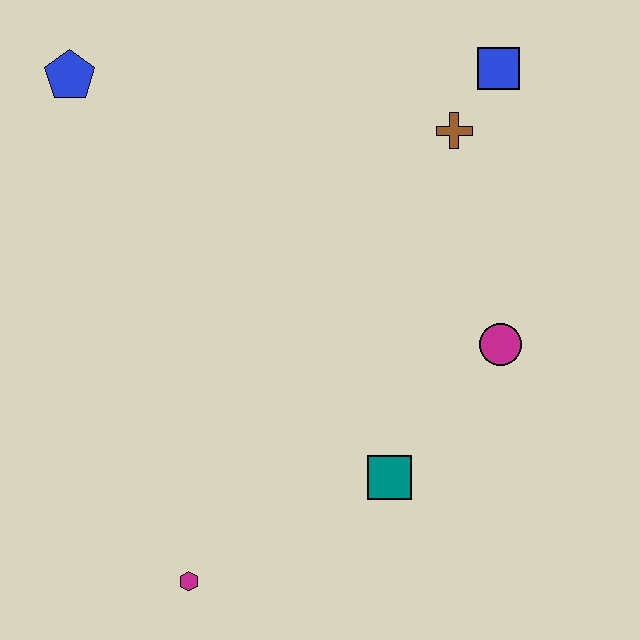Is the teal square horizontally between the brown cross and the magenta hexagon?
Yes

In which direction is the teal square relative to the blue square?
The teal square is below the blue square.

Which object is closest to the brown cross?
The blue square is closest to the brown cross.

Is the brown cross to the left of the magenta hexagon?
No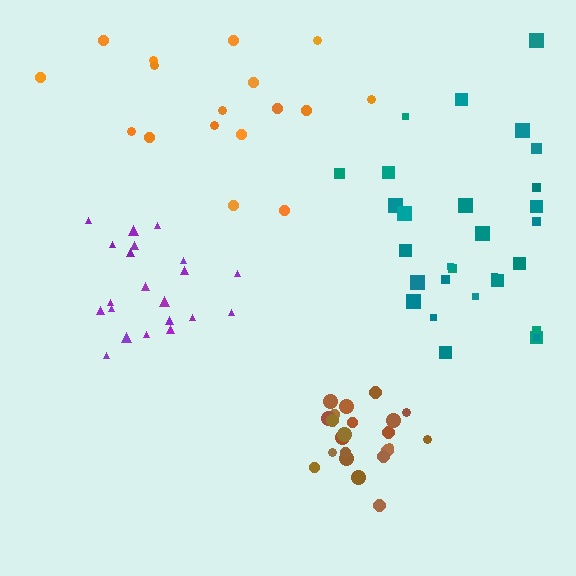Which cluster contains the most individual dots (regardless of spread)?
Teal (29).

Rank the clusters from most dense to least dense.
brown, purple, teal, orange.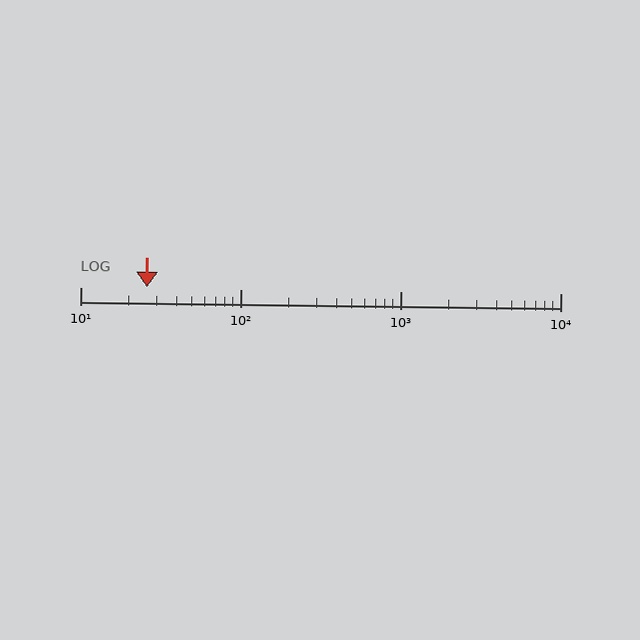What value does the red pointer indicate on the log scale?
The pointer indicates approximately 26.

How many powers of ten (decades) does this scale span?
The scale spans 3 decades, from 10 to 10000.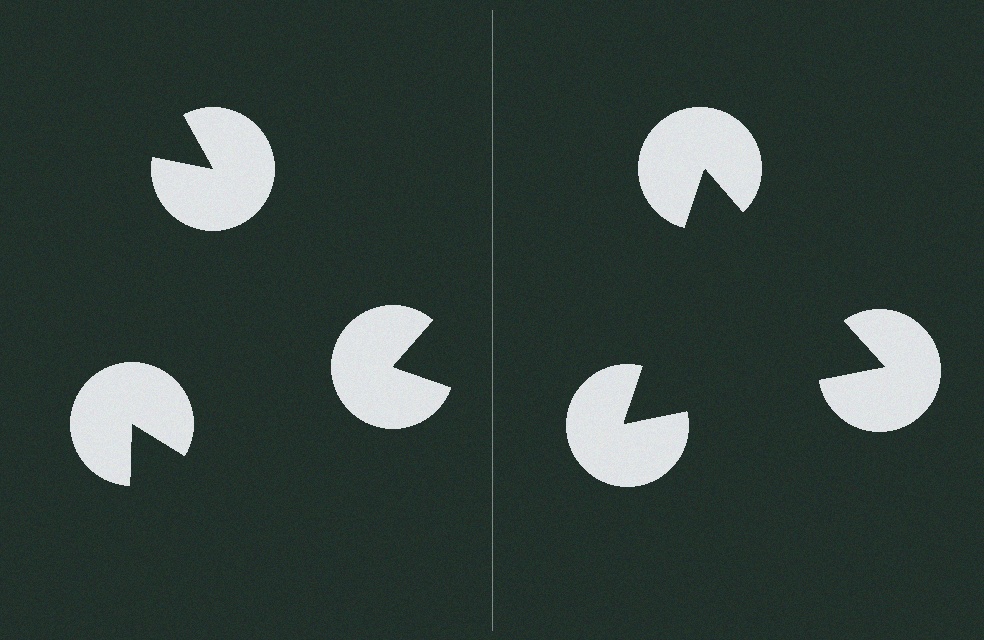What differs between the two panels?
The pac-man discs are positioned identically on both sides; only the wedge orientations differ. On the right they align to a triangle; on the left they are misaligned.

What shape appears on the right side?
An illusory triangle.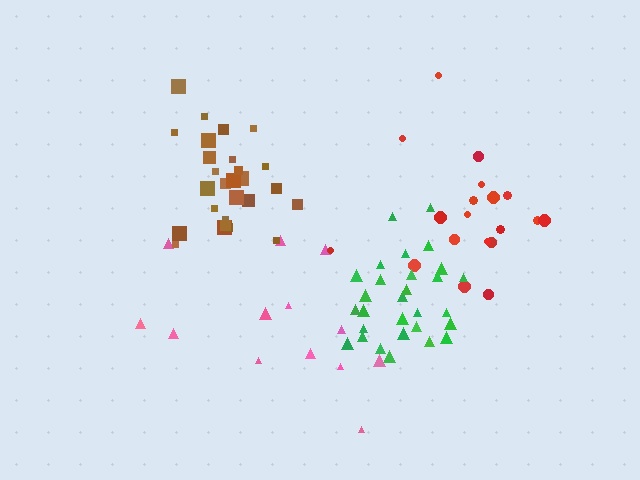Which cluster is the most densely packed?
Green.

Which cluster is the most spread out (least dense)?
Pink.